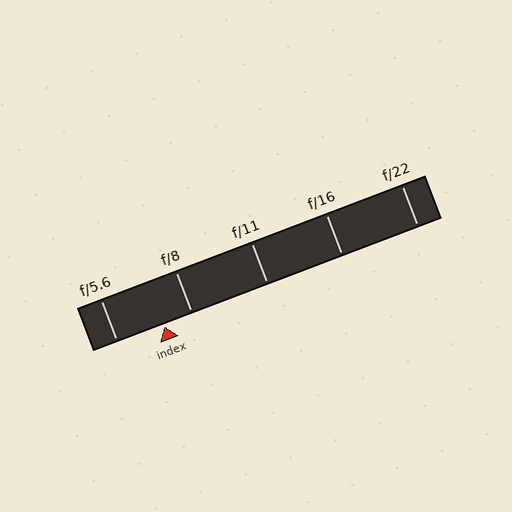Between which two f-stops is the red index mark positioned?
The index mark is between f/5.6 and f/8.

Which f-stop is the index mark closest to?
The index mark is closest to f/8.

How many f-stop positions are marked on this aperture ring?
There are 5 f-stop positions marked.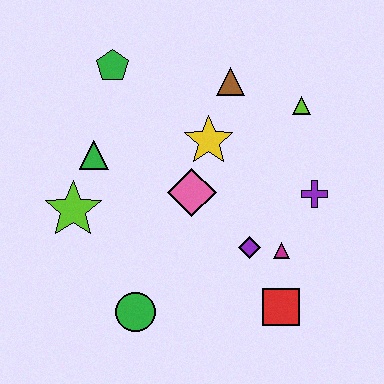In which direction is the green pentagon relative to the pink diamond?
The green pentagon is above the pink diamond.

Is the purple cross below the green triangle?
Yes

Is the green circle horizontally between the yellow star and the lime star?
Yes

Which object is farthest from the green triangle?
The red square is farthest from the green triangle.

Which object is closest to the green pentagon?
The green triangle is closest to the green pentagon.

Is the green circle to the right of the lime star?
Yes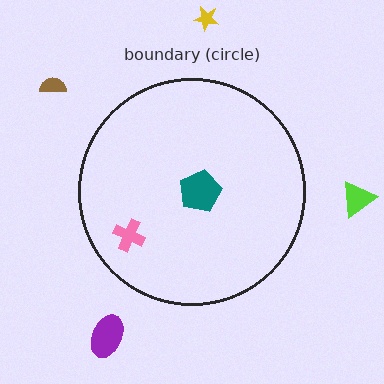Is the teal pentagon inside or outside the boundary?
Inside.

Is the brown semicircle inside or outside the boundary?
Outside.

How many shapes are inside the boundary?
2 inside, 4 outside.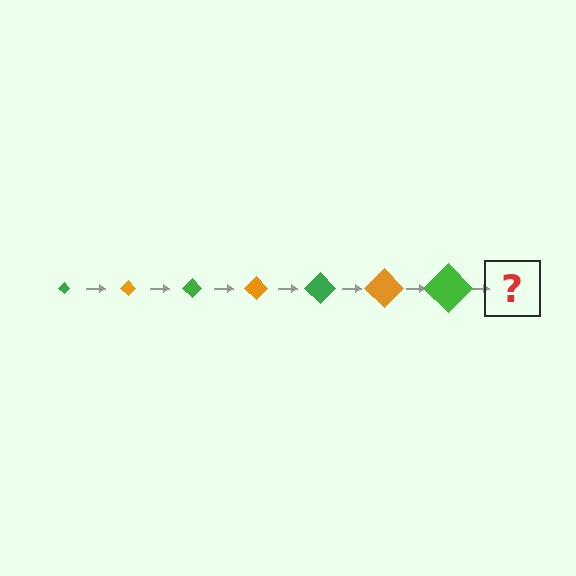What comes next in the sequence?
The next element should be an orange diamond, larger than the previous one.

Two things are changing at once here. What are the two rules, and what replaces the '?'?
The two rules are that the diamond grows larger each step and the color cycles through green and orange. The '?' should be an orange diamond, larger than the previous one.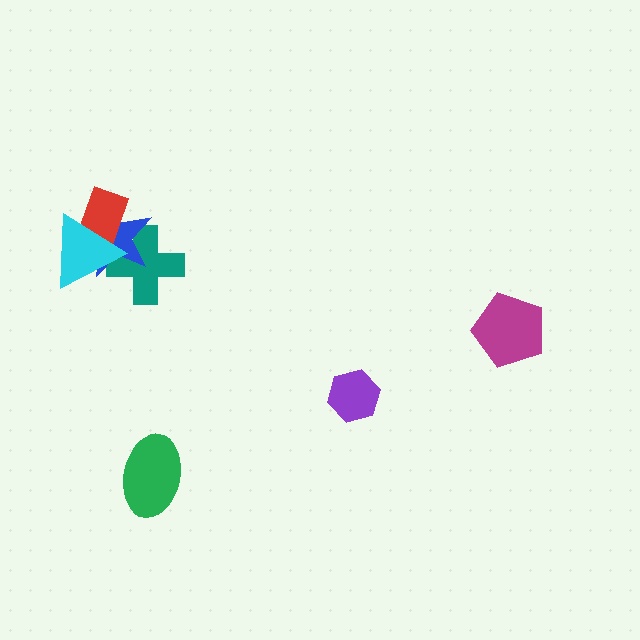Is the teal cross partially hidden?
Yes, it is partially covered by another shape.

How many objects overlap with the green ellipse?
0 objects overlap with the green ellipse.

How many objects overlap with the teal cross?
3 objects overlap with the teal cross.